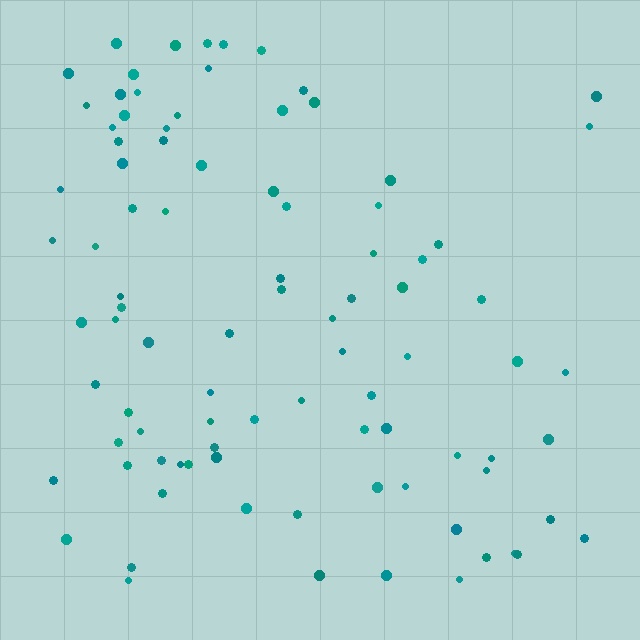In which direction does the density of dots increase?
From right to left, with the left side densest.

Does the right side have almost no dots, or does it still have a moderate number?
Still a moderate number, just noticeably fewer than the left.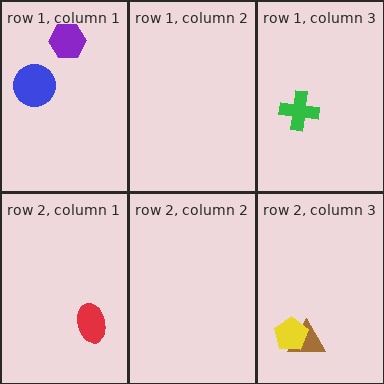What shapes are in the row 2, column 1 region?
The red ellipse.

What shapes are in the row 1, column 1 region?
The purple hexagon, the blue circle.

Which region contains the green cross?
The row 1, column 3 region.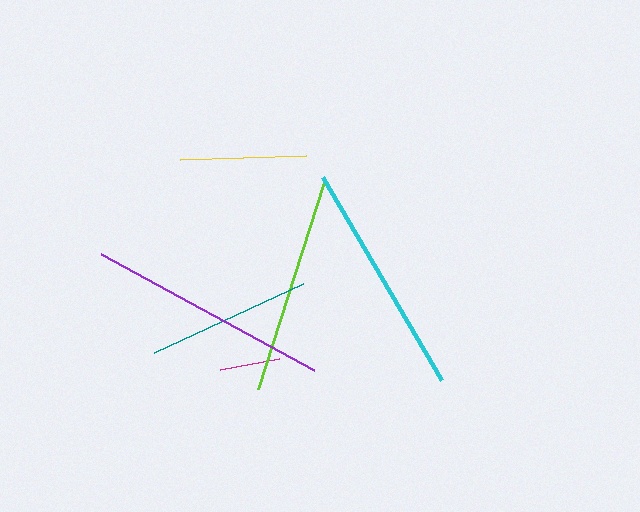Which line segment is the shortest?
The magenta line is the shortest at approximately 60 pixels.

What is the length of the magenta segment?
The magenta segment is approximately 60 pixels long.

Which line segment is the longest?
The purple line is the longest at approximately 243 pixels.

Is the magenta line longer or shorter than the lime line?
The lime line is longer than the magenta line.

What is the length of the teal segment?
The teal segment is approximately 165 pixels long.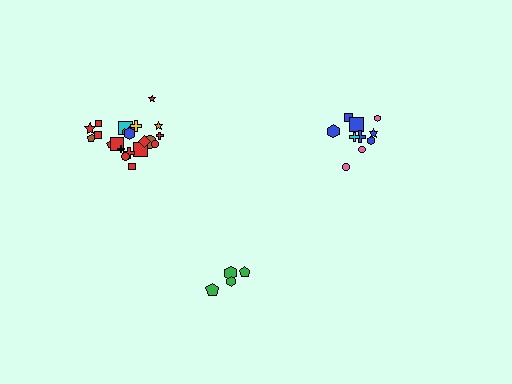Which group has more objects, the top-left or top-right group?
The top-left group.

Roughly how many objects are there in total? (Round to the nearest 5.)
Roughly 35 objects in total.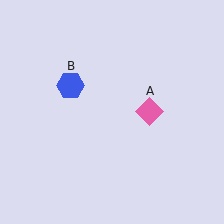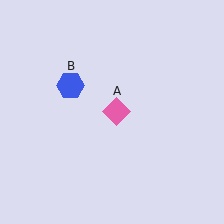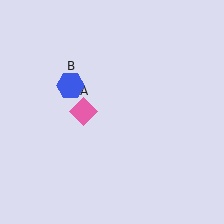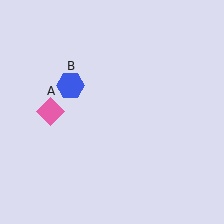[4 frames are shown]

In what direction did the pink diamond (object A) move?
The pink diamond (object A) moved left.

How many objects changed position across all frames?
1 object changed position: pink diamond (object A).